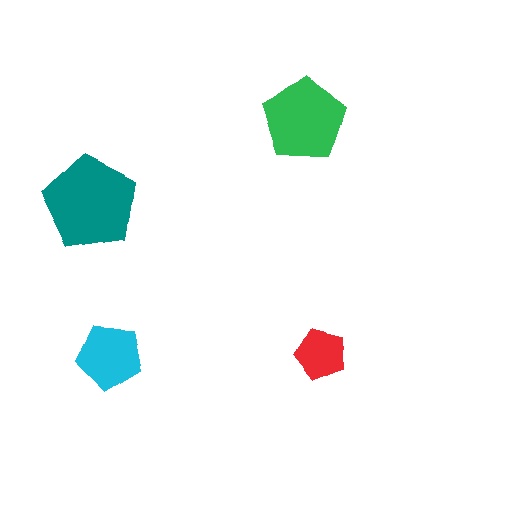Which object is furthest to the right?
The red pentagon is rightmost.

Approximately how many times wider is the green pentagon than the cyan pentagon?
About 1.5 times wider.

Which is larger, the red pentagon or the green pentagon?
The green one.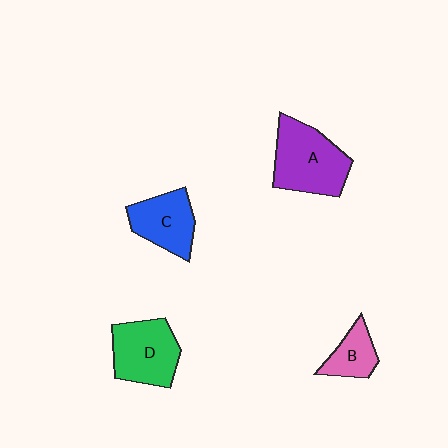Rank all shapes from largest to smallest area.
From largest to smallest: A (purple), D (green), C (blue), B (pink).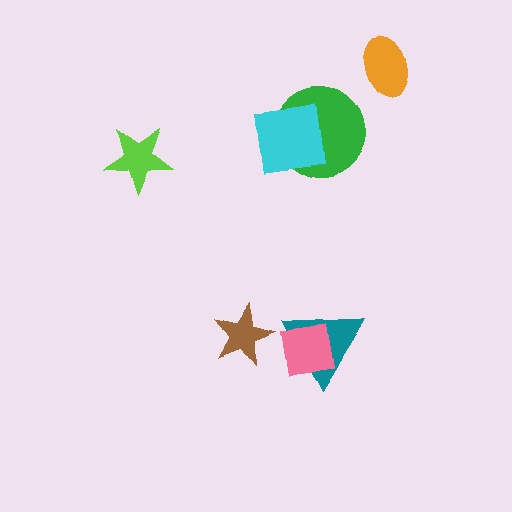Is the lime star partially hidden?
No, no other shape covers it.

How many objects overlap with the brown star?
0 objects overlap with the brown star.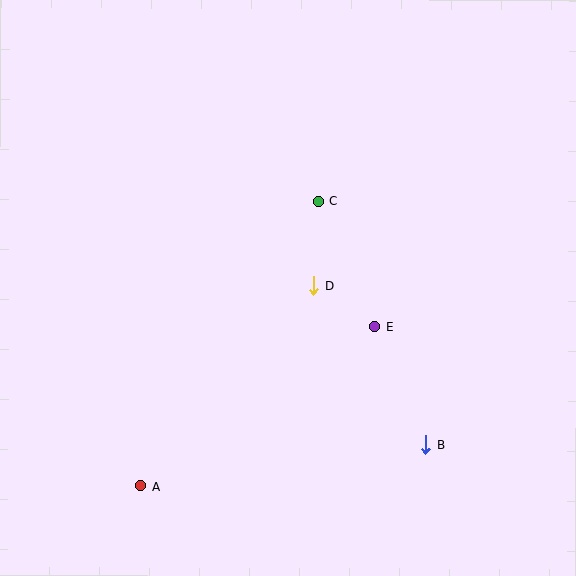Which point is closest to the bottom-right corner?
Point B is closest to the bottom-right corner.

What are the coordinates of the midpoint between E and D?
The midpoint between E and D is at (344, 306).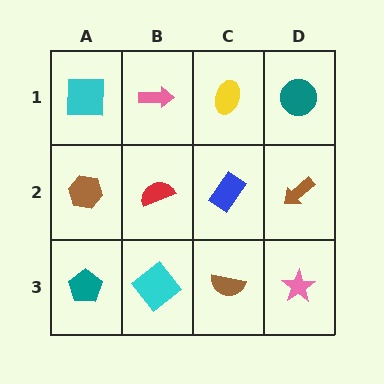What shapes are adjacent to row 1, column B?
A red semicircle (row 2, column B), a cyan square (row 1, column A), a yellow ellipse (row 1, column C).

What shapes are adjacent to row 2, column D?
A teal circle (row 1, column D), a pink star (row 3, column D), a blue rectangle (row 2, column C).